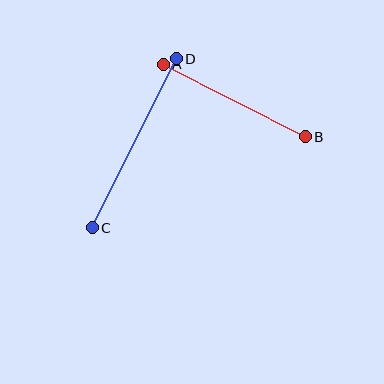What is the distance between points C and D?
The distance is approximately 189 pixels.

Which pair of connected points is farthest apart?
Points C and D are farthest apart.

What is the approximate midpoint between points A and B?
The midpoint is at approximately (234, 101) pixels.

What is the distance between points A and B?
The distance is approximately 159 pixels.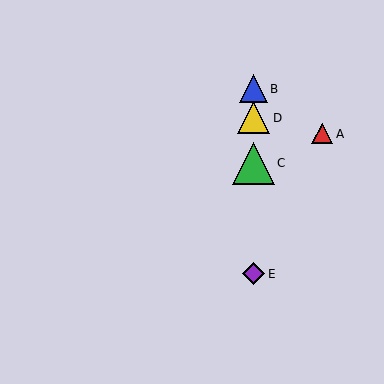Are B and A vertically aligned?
No, B is at x≈254 and A is at x≈322.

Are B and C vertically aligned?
Yes, both are at x≈254.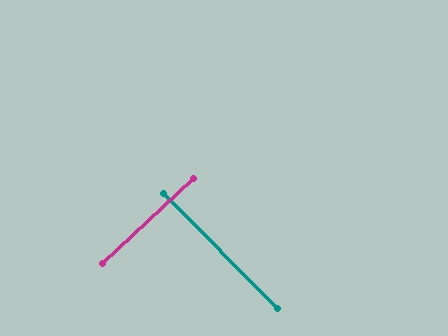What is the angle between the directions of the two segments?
Approximately 88 degrees.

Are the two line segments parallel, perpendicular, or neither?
Perpendicular — they meet at approximately 88°.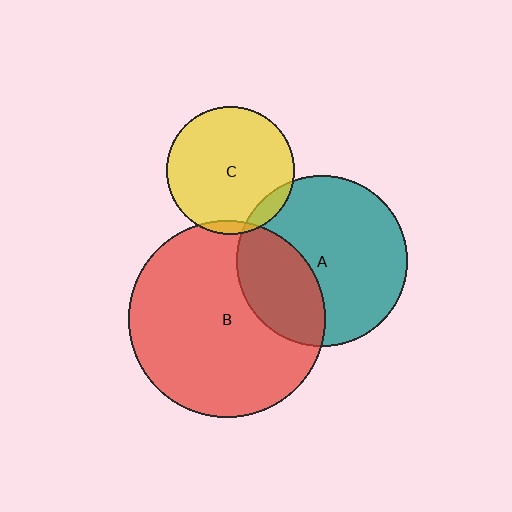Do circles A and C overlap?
Yes.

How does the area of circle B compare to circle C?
Approximately 2.4 times.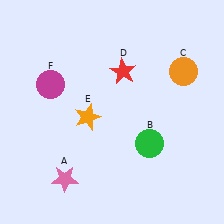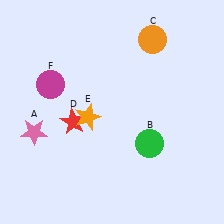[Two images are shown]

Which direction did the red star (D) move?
The red star (D) moved down.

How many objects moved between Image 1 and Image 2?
3 objects moved between the two images.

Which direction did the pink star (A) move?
The pink star (A) moved up.